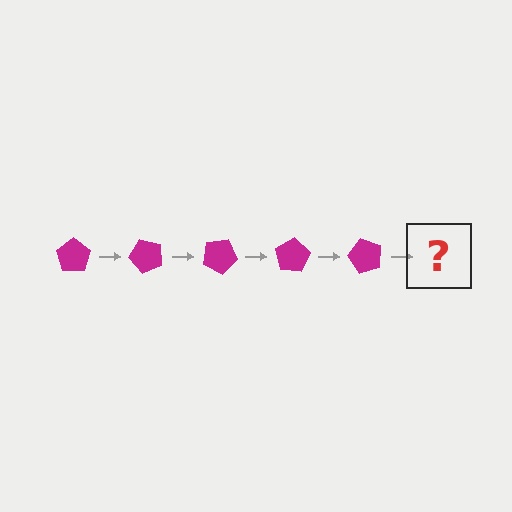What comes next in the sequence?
The next element should be a magenta pentagon rotated 250 degrees.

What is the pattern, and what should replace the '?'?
The pattern is that the pentagon rotates 50 degrees each step. The '?' should be a magenta pentagon rotated 250 degrees.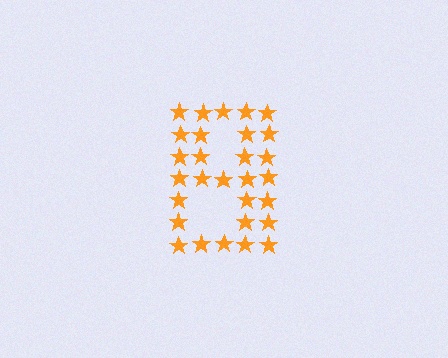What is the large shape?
The large shape is the digit 8.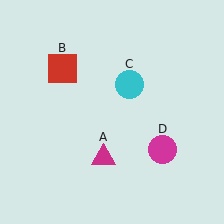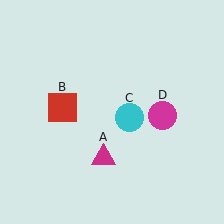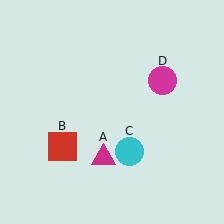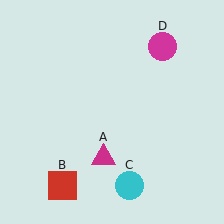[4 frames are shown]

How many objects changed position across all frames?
3 objects changed position: red square (object B), cyan circle (object C), magenta circle (object D).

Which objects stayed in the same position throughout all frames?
Magenta triangle (object A) remained stationary.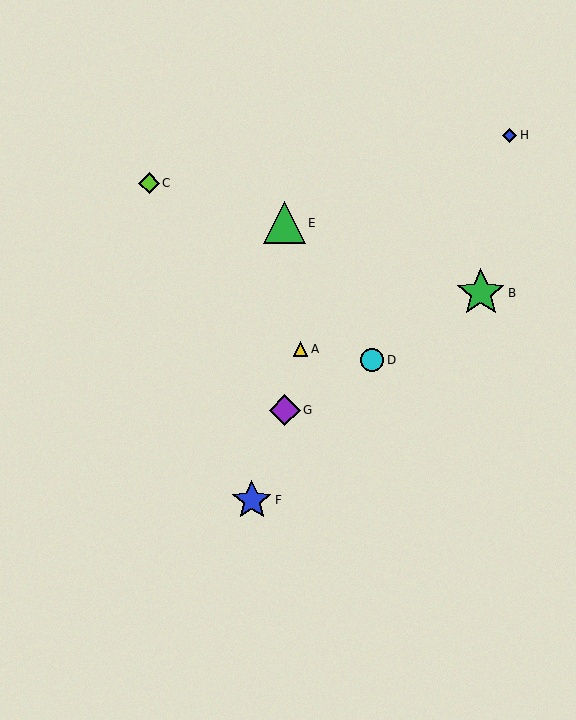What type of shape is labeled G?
Shape G is a purple diamond.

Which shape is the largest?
The green star (labeled B) is the largest.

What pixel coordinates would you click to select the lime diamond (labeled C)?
Click at (149, 183) to select the lime diamond C.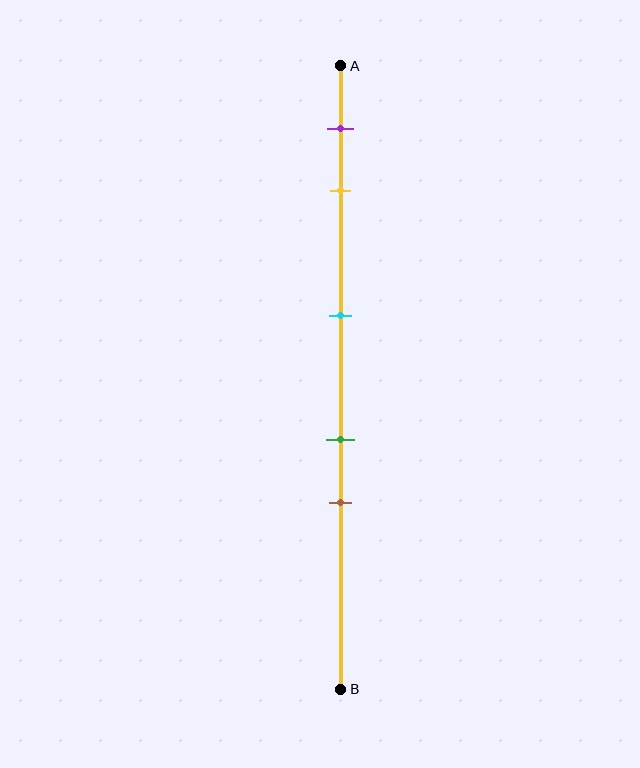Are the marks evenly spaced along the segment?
No, the marks are not evenly spaced.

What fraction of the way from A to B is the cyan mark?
The cyan mark is approximately 40% (0.4) of the way from A to B.